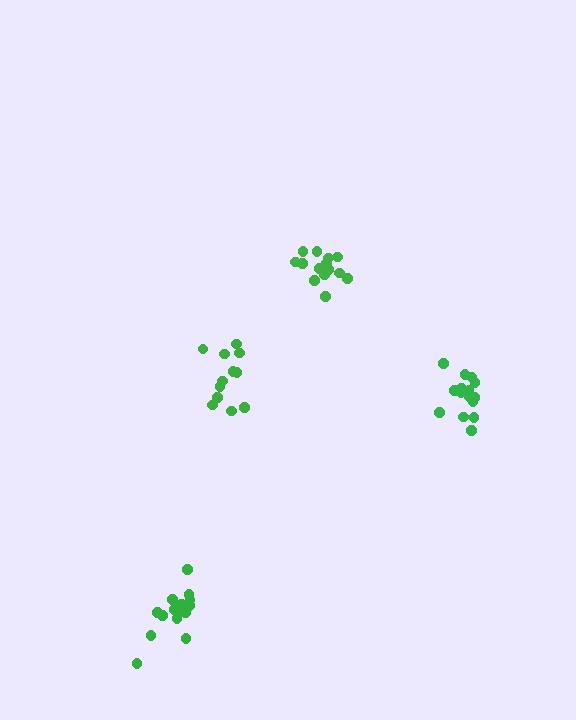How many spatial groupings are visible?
There are 4 spatial groupings.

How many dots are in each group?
Group 1: 16 dots, Group 2: 12 dots, Group 3: 15 dots, Group 4: 15 dots (58 total).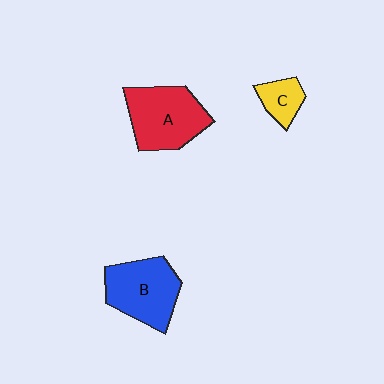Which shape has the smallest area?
Shape C (yellow).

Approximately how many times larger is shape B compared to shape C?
Approximately 2.5 times.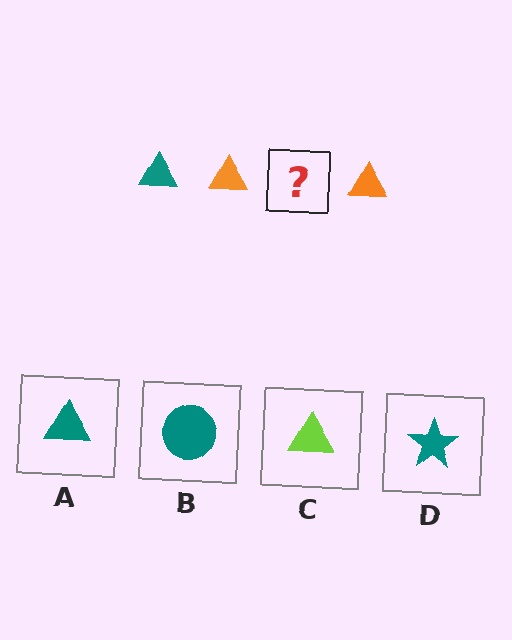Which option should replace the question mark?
Option A.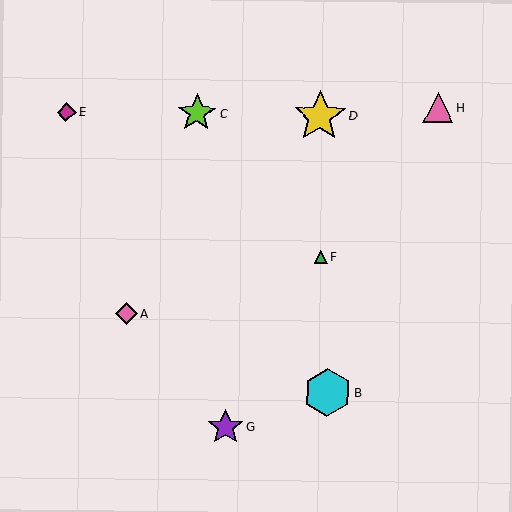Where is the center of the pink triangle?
The center of the pink triangle is at (438, 108).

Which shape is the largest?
The yellow star (labeled D) is the largest.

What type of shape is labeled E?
Shape E is a magenta diamond.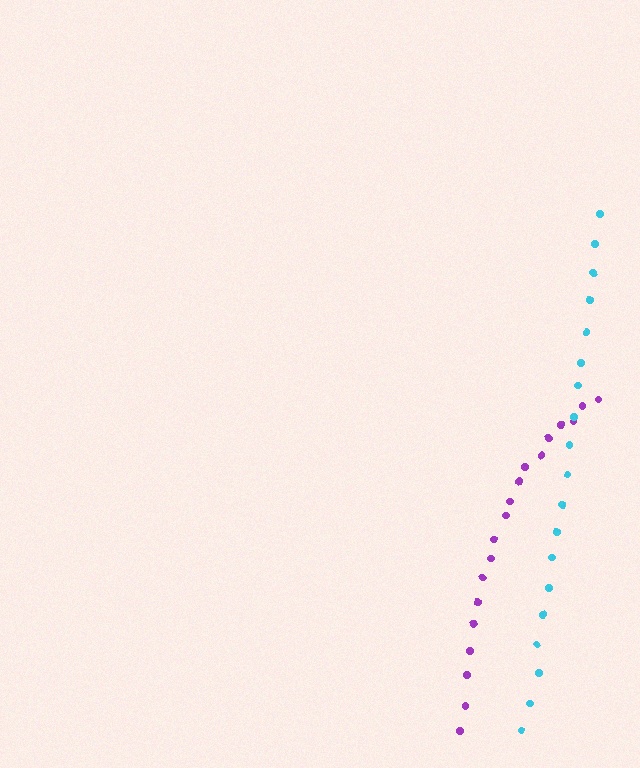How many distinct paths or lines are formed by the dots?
There are 2 distinct paths.